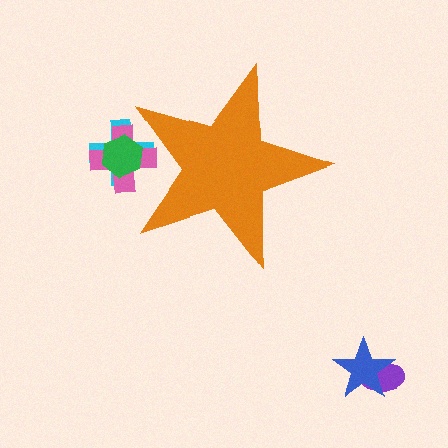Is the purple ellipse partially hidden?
No, the purple ellipse is fully visible.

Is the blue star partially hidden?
No, the blue star is fully visible.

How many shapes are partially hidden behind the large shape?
3 shapes are partially hidden.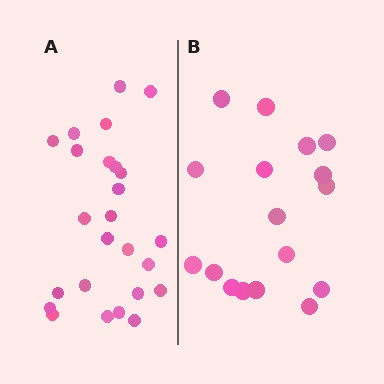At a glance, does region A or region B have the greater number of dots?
Region A (the left region) has more dots.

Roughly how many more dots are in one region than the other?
Region A has roughly 8 or so more dots than region B.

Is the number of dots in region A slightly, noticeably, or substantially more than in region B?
Region A has substantially more. The ratio is roughly 1.5 to 1.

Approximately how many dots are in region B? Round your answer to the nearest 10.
About 20 dots. (The exact count is 17, which rounds to 20.)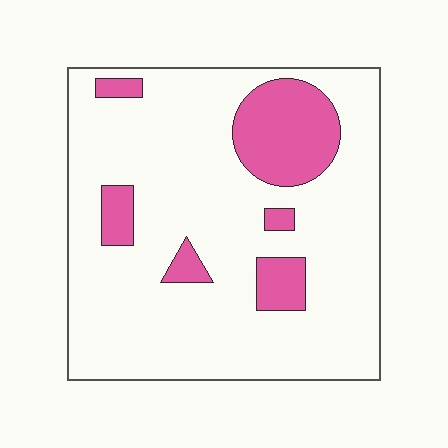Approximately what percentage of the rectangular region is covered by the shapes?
Approximately 15%.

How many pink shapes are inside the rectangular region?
6.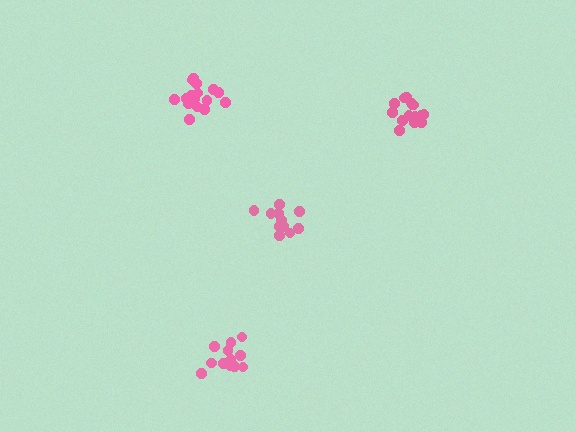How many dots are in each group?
Group 1: 13 dots, Group 2: 11 dots, Group 3: 16 dots, Group 4: 15 dots (55 total).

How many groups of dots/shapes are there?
There are 4 groups.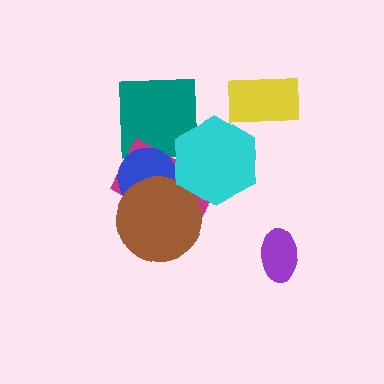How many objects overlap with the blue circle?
3 objects overlap with the blue circle.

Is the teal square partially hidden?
Yes, it is partially covered by another shape.